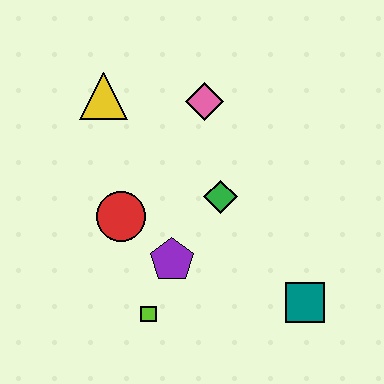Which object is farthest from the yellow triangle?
The teal square is farthest from the yellow triangle.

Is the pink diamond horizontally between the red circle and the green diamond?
Yes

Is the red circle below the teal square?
No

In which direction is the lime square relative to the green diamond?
The lime square is below the green diamond.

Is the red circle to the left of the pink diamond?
Yes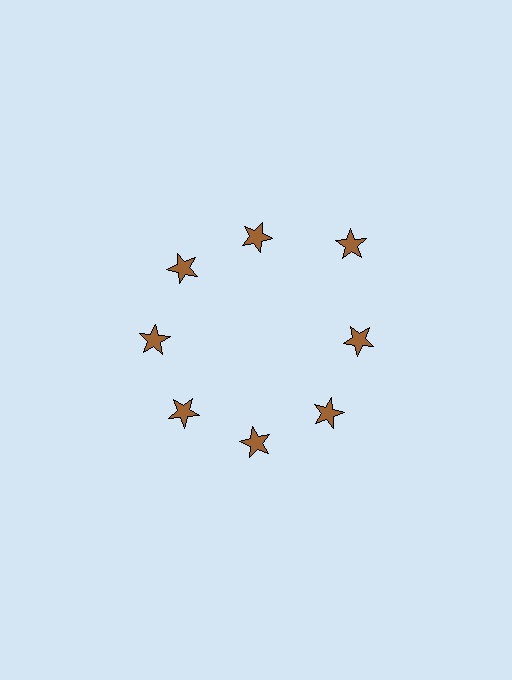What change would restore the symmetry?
The symmetry would be restored by moving it inward, back onto the ring so that all 8 stars sit at equal angles and equal distance from the center.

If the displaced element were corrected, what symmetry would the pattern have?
It would have 8-fold rotational symmetry — the pattern would map onto itself every 45 degrees.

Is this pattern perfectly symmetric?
No. The 8 brown stars are arranged in a ring, but one element near the 2 o'clock position is pushed outward from the center, breaking the 8-fold rotational symmetry.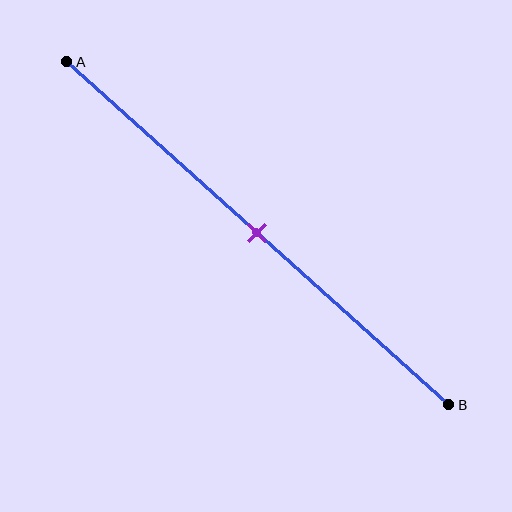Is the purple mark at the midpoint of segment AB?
Yes, the mark is approximately at the midpoint.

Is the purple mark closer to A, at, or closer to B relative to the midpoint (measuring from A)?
The purple mark is approximately at the midpoint of segment AB.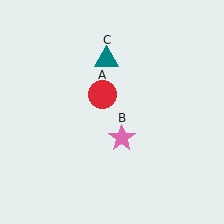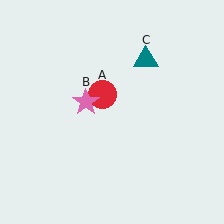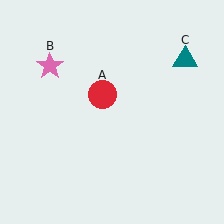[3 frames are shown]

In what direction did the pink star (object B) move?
The pink star (object B) moved up and to the left.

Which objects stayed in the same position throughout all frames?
Red circle (object A) remained stationary.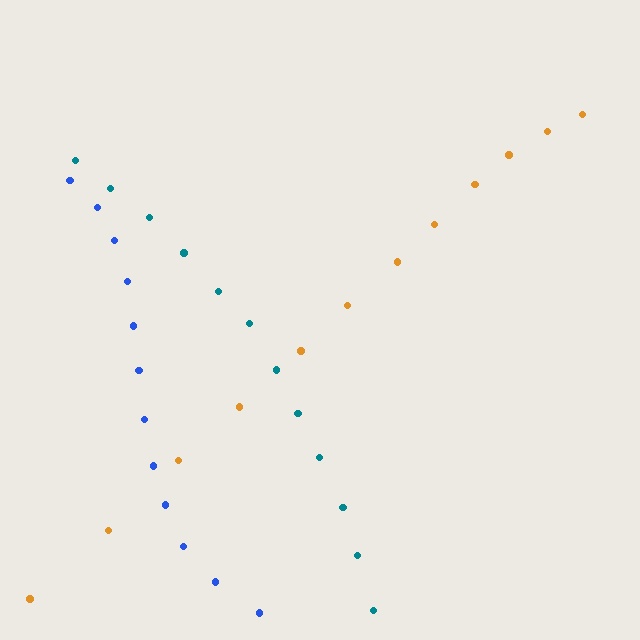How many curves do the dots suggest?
There are 3 distinct paths.